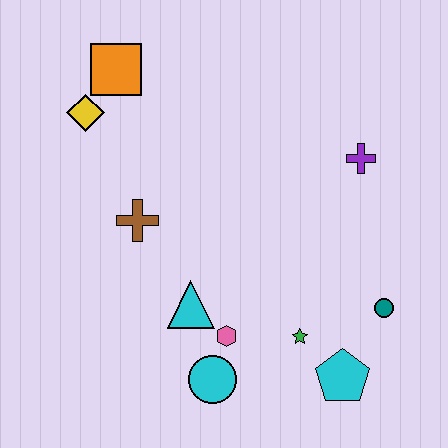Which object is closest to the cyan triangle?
The pink hexagon is closest to the cyan triangle.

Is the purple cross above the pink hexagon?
Yes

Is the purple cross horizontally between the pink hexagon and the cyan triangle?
No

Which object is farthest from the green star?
The orange square is farthest from the green star.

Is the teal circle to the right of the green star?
Yes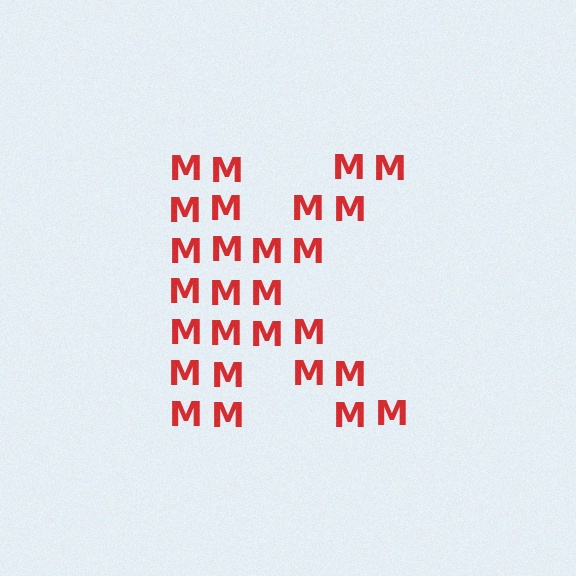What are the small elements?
The small elements are letter M's.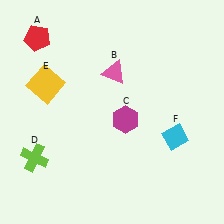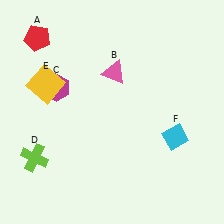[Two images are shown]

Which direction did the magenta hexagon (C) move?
The magenta hexagon (C) moved left.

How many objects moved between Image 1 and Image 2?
1 object moved between the two images.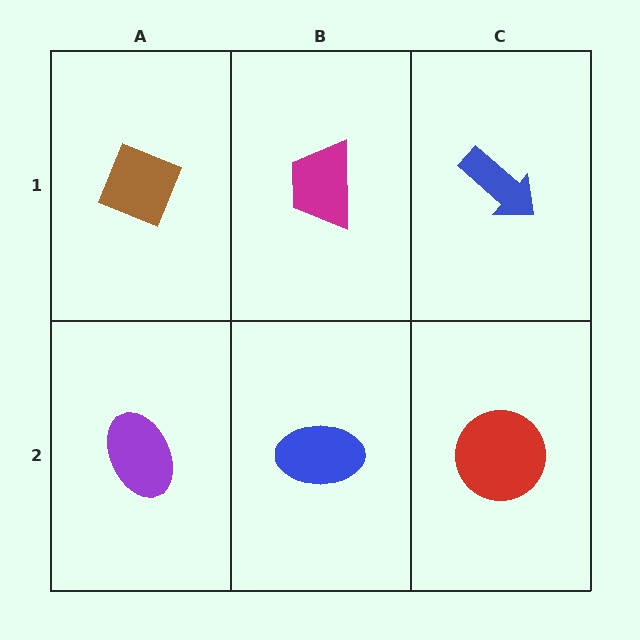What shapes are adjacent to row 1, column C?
A red circle (row 2, column C), a magenta trapezoid (row 1, column B).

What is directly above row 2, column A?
A brown diamond.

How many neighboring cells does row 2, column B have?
3.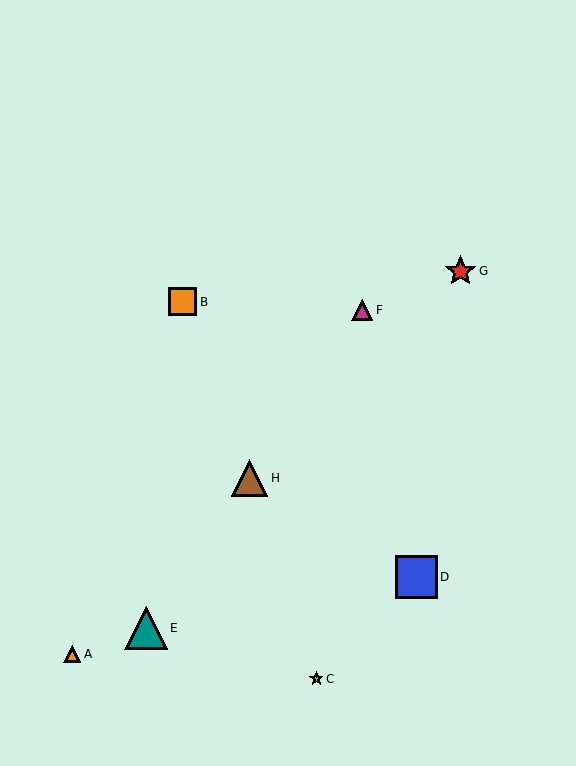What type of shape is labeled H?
Shape H is a brown triangle.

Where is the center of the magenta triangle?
The center of the magenta triangle is at (362, 310).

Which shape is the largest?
The teal triangle (labeled E) is the largest.